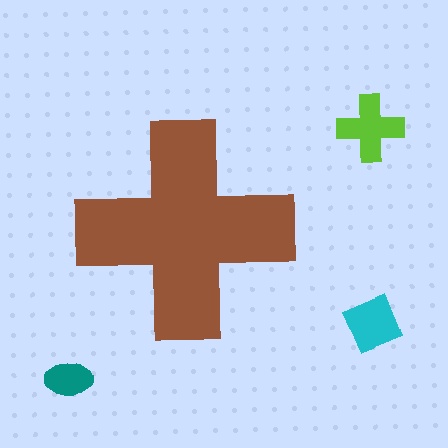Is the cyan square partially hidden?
No, the cyan square is fully visible.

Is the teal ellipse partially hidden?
No, the teal ellipse is fully visible.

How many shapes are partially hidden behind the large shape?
0 shapes are partially hidden.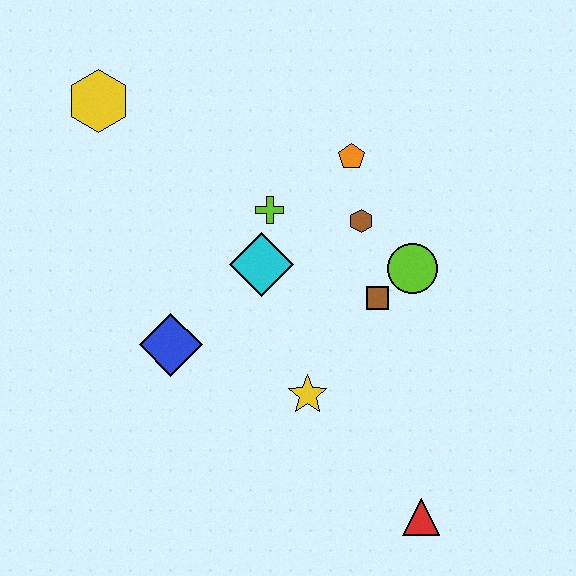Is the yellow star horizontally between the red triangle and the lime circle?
No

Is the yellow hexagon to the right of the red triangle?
No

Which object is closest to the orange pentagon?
The brown hexagon is closest to the orange pentagon.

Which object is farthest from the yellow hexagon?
The red triangle is farthest from the yellow hexagon.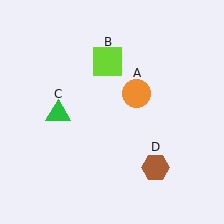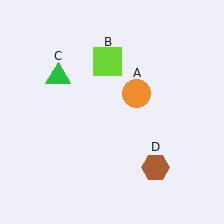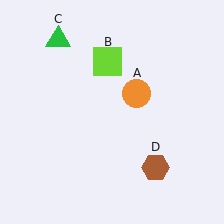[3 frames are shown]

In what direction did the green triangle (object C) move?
The green triangle (object C) moved up.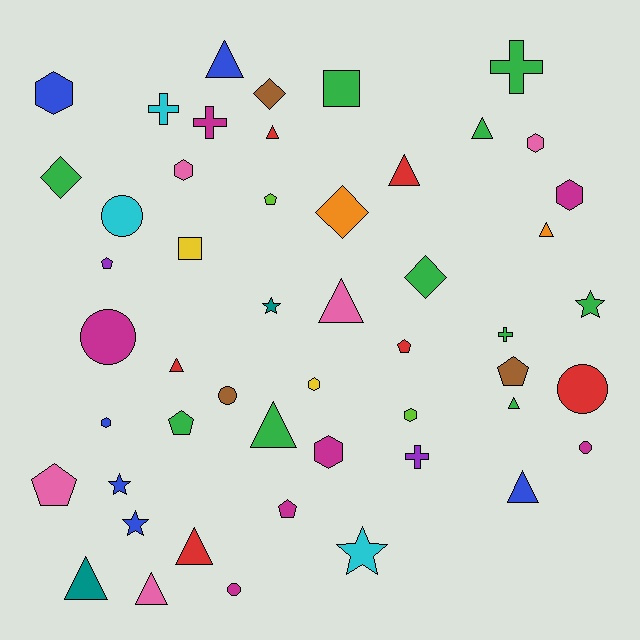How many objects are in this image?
There are 50 objects.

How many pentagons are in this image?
There are 7 pentagons.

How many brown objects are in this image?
There are 3 brown objects.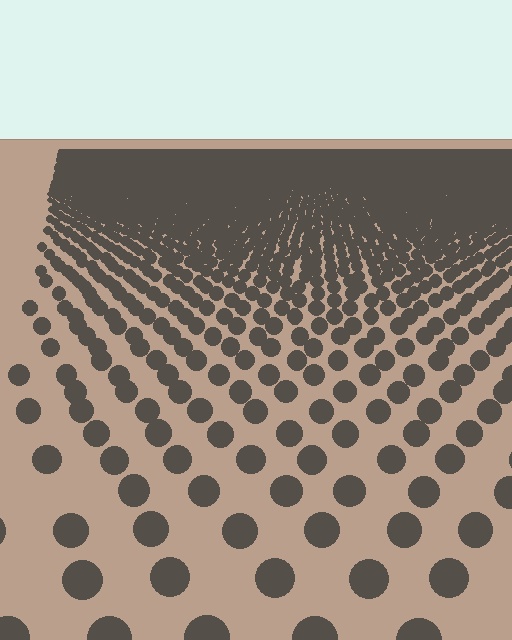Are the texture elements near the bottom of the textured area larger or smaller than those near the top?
Larger. Near the bottom, elements are closer to the viewer and appear at a bigger on-screen size.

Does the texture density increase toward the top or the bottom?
Density increases toward the top.